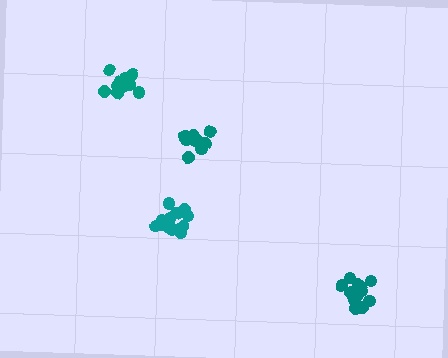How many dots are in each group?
Group 1: 13 dots, Group 2: 13 dots, Group 3: 11 dots, Group 4: 15 dots (52 total).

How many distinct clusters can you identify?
There are 4 distinct clusters.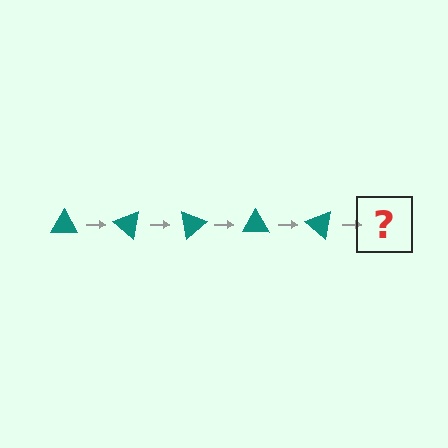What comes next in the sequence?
The next element should be a teal triangle rotated 200 degrees.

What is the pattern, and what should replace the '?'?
The pattern is that the triangle rotates 40 degrees each step. The '?' should be a teal triangle rotated 200 degrees.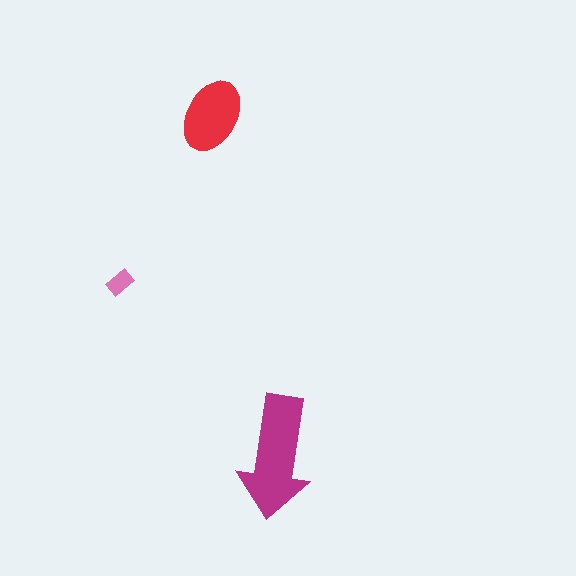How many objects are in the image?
There are 3 objects in the image.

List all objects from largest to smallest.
The magenta arrow, the red ellipse, the pink rectangle.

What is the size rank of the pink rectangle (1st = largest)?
3rd.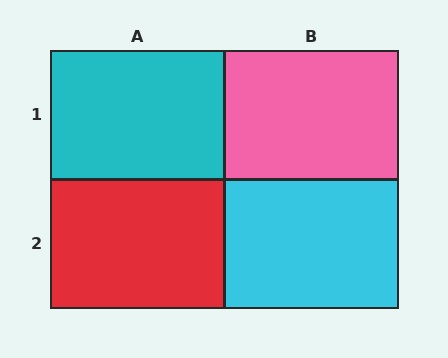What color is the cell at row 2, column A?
Red.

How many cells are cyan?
2 cells are cyan.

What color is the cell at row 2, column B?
Cyan.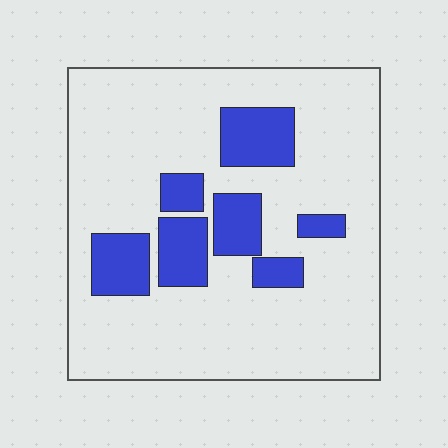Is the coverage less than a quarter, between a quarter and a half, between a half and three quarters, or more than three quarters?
Less than a quarter.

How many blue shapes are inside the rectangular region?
7.